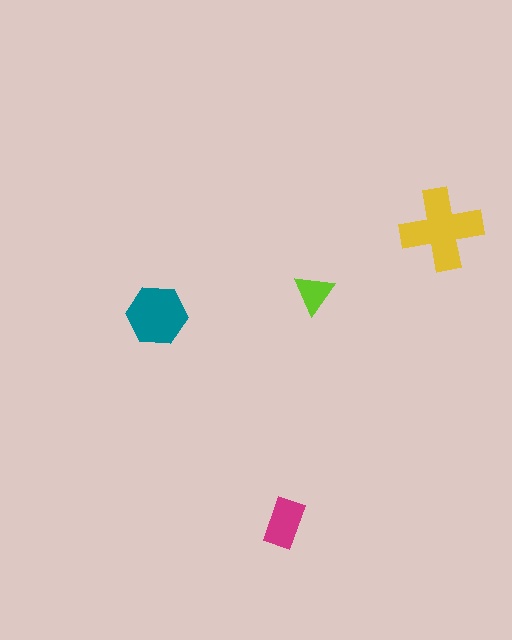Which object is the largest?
The yellow cross.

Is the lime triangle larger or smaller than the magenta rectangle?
Smaller.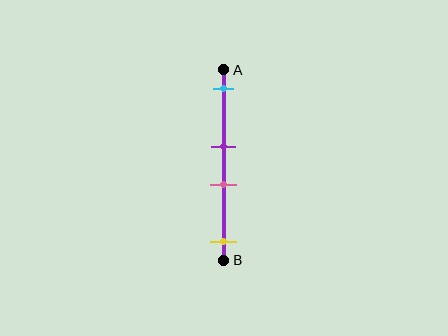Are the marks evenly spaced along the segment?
No, the marks are not evenly spaced.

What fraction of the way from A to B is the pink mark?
The pink mark is approximately 60% (0.6) of the way from A to B.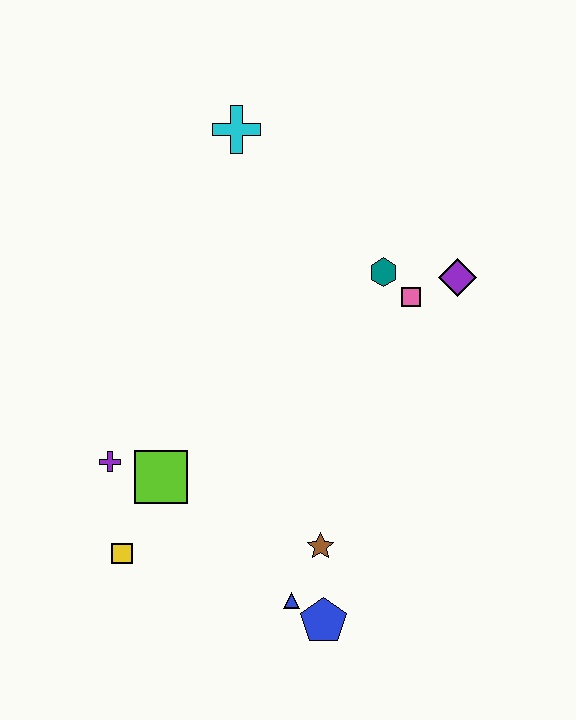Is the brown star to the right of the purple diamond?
No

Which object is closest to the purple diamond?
The pink square is closest to the purple diamond.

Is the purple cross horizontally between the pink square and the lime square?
No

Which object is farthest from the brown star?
The cyan cross is farthest from the brown star.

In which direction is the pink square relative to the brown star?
The pink square is above the brown star.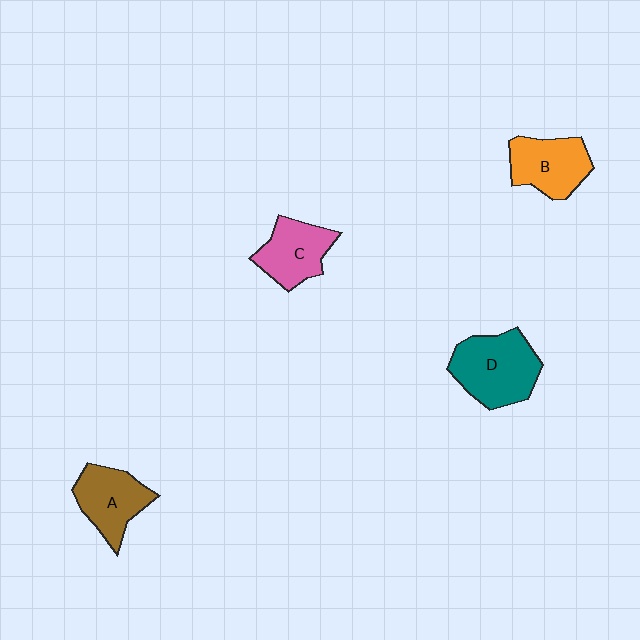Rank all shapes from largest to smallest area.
From largest to smallest: D (teal), B (orange), A (brown), C (pink).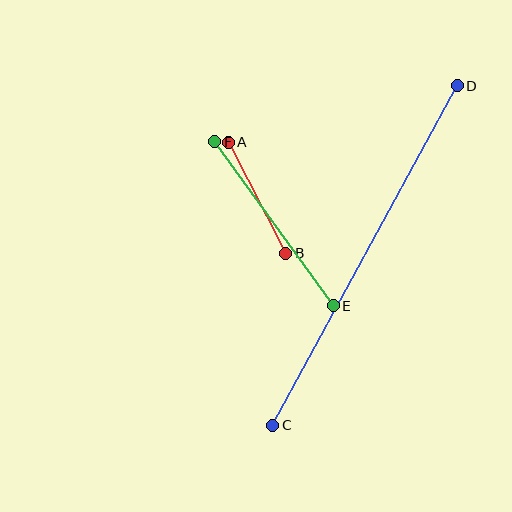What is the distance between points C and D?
The distance is approximately 386 pixels.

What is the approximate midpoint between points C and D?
The midpoint is at approximately (365, 255) pixels.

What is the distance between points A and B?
The distance is approximately 125 pixels.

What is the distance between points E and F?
The distance is approximately 203 pixels.